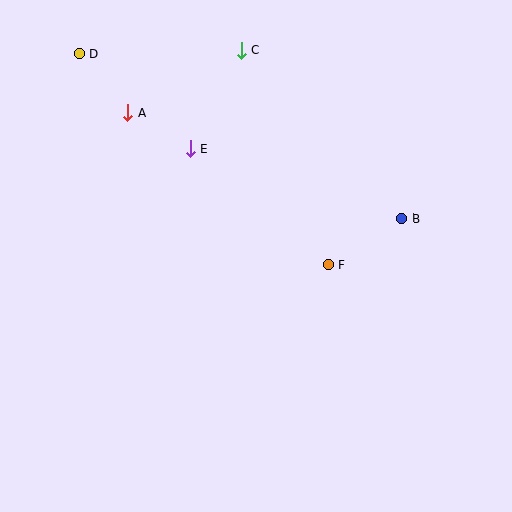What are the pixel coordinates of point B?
Point B is at (402, 219).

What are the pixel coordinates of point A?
Point A is at (128, 113).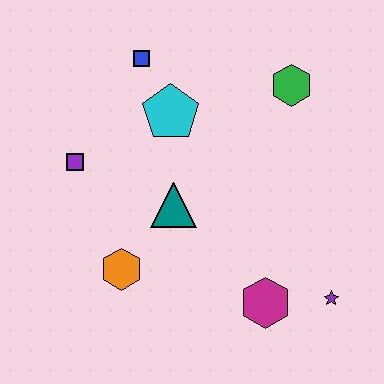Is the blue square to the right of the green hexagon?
No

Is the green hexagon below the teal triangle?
No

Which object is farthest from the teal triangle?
The purple star is farthest from the teal triangle.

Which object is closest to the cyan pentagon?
The blue square is closest to the cyan pentagon.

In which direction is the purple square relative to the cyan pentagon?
The purple square is to the left of the cyan pentagon.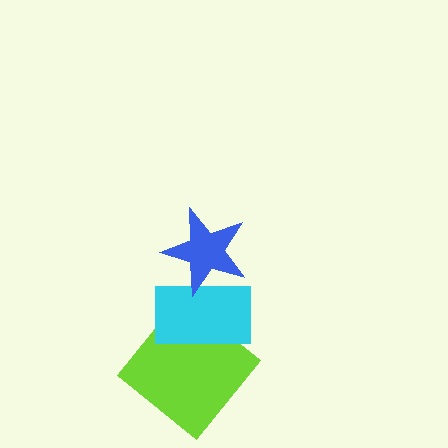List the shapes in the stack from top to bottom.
From top to bottom: the blue star, the cyan rectangle, the lime diamond.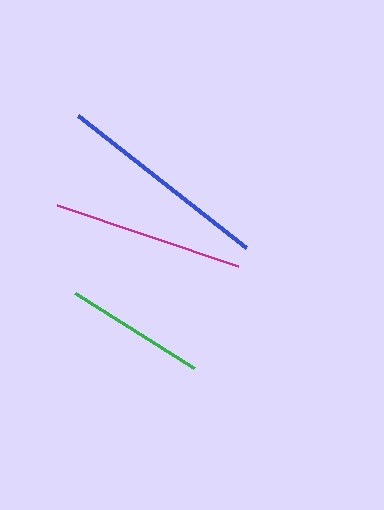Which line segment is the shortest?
The green line is the shortest at approximately 141 pixels.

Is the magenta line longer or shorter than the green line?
The magenta line is longer than the green line.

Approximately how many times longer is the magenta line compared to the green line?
The magenta line is approximately 1.4 times the length of the green line.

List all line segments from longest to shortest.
From longest to shortest: blue, magenta, green.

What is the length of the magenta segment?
The magenta segment is approximately 191 pixels long.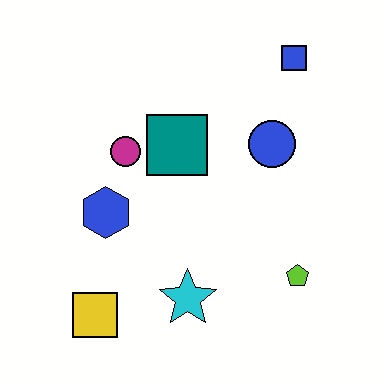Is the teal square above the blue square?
No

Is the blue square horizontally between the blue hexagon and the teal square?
No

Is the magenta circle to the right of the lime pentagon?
No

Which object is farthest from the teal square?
The yellow square is farthest from the teal square.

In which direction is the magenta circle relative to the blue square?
The magenta circle is to the left of the blue square.